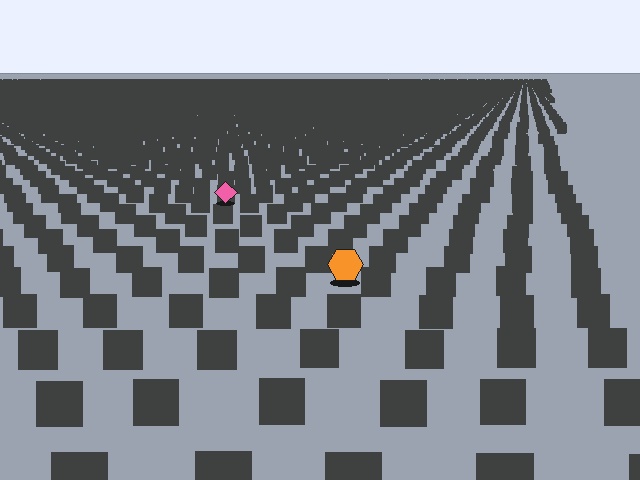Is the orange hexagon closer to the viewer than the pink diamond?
Yes. The orange hexagon is closer — you can tell from the texture gradient: the ground texture is coarser near it.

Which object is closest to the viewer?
The orange hexagon is closest. The texture marks near it are larger and more spread out.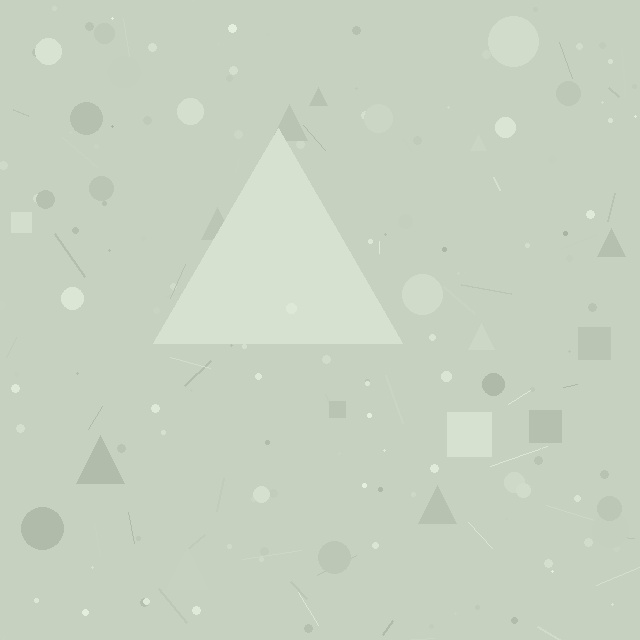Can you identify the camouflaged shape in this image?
The camouflaged shape is a triangle.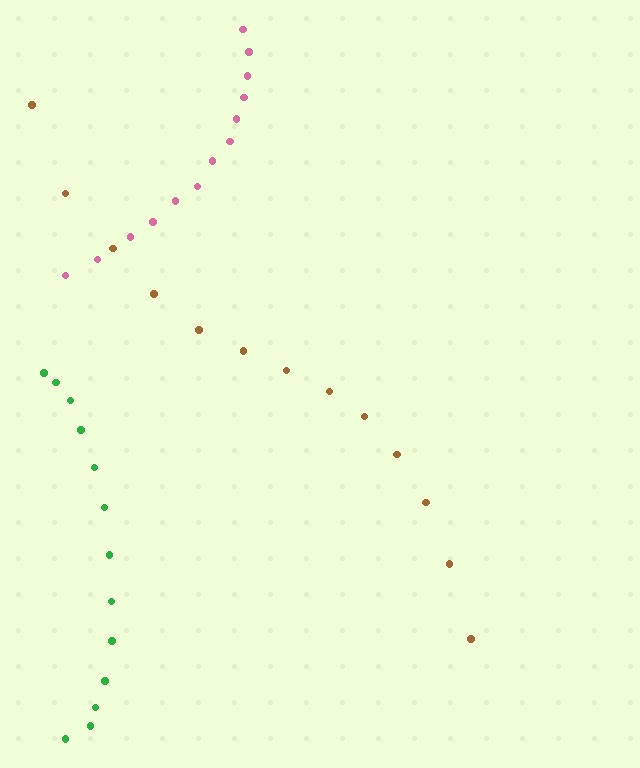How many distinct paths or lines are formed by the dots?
There are 3 distinct paths.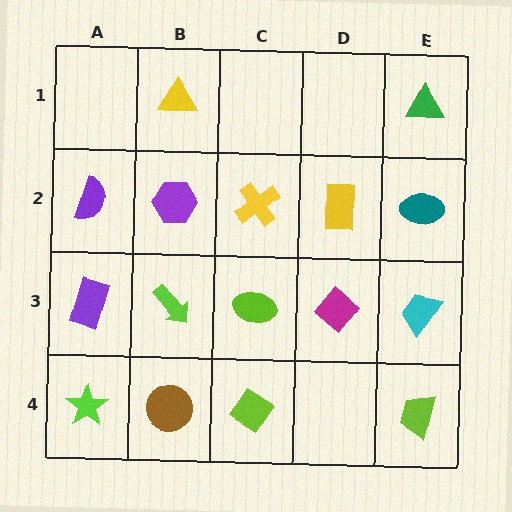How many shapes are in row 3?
5 shapes.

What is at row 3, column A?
A purple rectangle.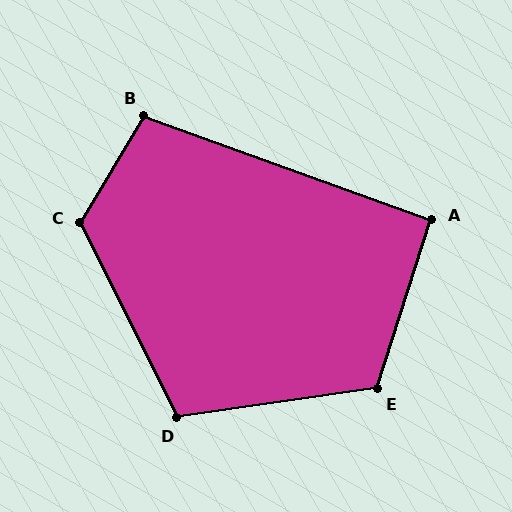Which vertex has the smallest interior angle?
A, at approximately 92 degrees.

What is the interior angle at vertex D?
Approximately 108 degrees (obtuse).